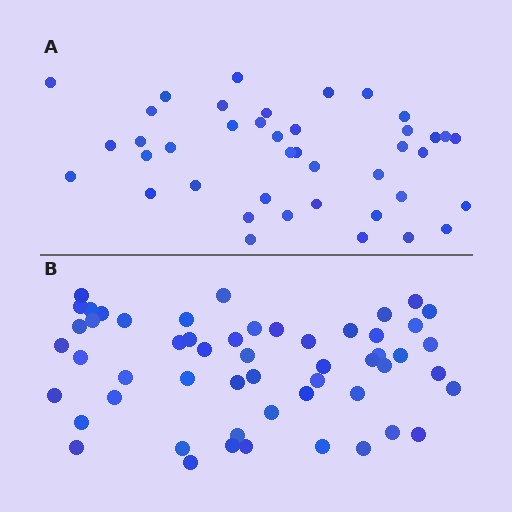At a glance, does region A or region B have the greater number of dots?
Region B (the bottom region) has more dots.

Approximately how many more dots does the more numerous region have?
Region B has approximately 15 more dots than region A.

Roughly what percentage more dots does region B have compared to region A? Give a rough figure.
About 30% more.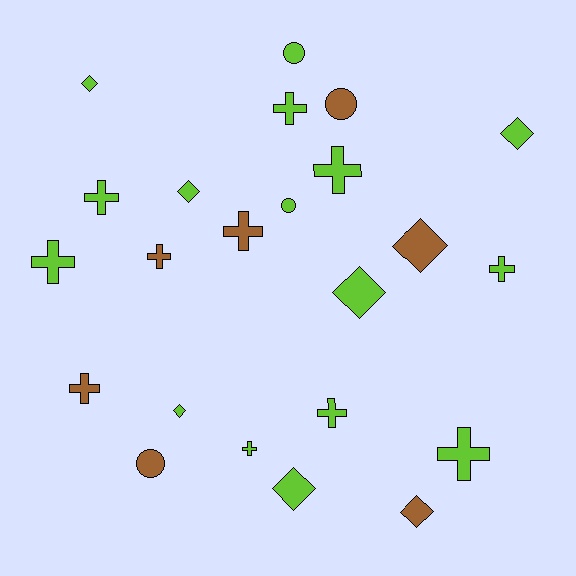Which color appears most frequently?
Lime, with 16 objects.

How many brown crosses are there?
There are 3 brown crosses.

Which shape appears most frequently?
Cross, with 11 objects.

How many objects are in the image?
There are 23 objects.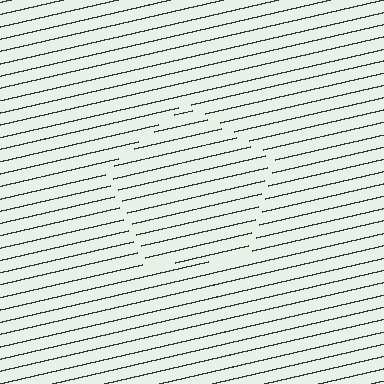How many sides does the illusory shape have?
5 sides — the line-ends trace a pentagon.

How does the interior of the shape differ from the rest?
The interior of the shape contains the same grating, shifted by half a period — the contour is defined by the phase discontinuity where line-ends from the inner and outer gratings abut.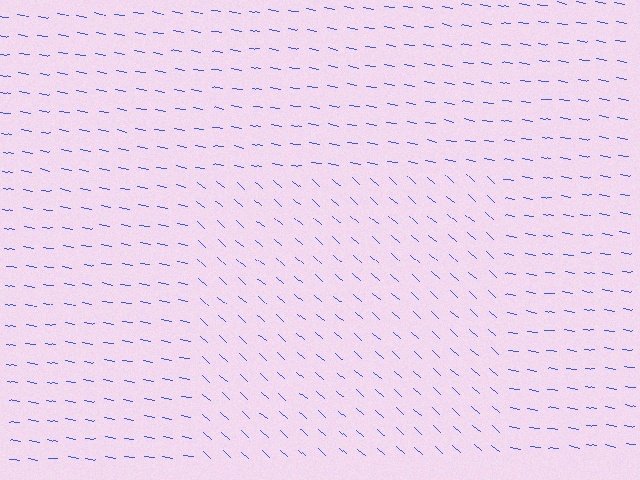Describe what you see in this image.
The image is filled with small blue line segments. A rectangle region in the image has lines oriented differently from the surrounding lines, creating a visible texture boundary.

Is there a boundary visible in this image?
Yes, there is a texture boundary formed by a change in line orientation.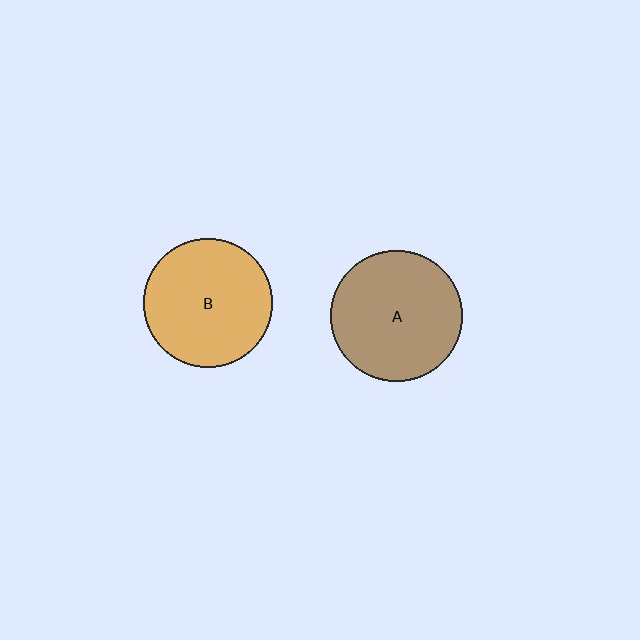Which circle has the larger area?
Circle A (brown).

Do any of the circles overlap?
No, none of the circles overlap.